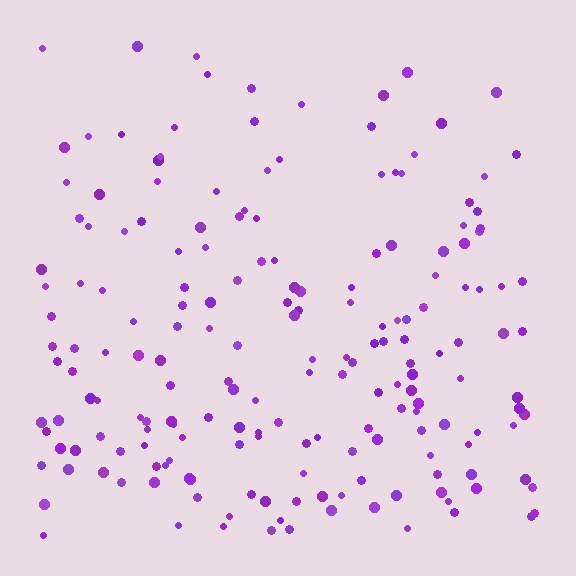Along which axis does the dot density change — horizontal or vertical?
Vertical.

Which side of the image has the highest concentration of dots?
The bottom.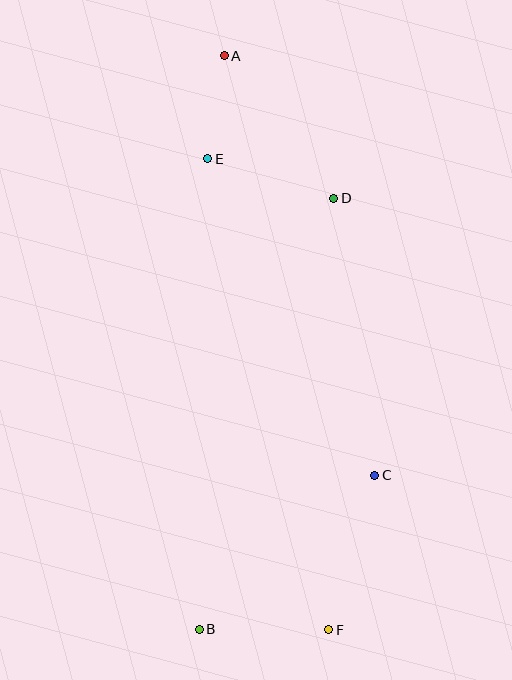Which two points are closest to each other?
Points A and E are closest to each other.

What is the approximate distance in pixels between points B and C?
The distance between B and C is approximately 234 pixels.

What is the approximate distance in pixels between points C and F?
The distance between C and F is approximately 161 pixels.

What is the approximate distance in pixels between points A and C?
The distance between A and C is approximately 446 pixels.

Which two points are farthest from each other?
Points A and F are farthest from each other.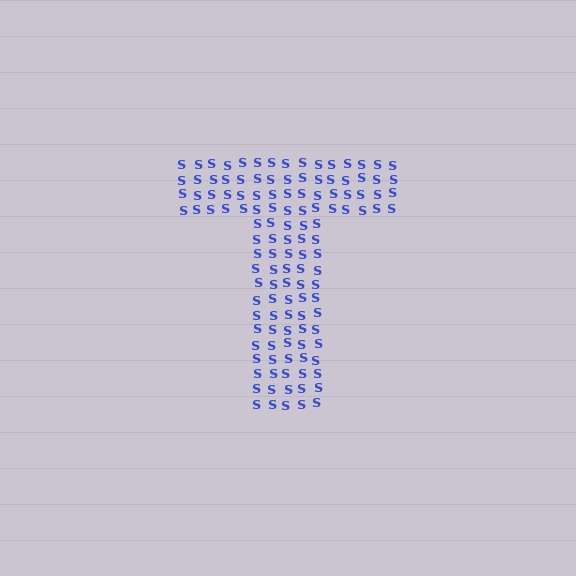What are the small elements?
The small elements are letter S's.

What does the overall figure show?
The overall figure shows the letter T.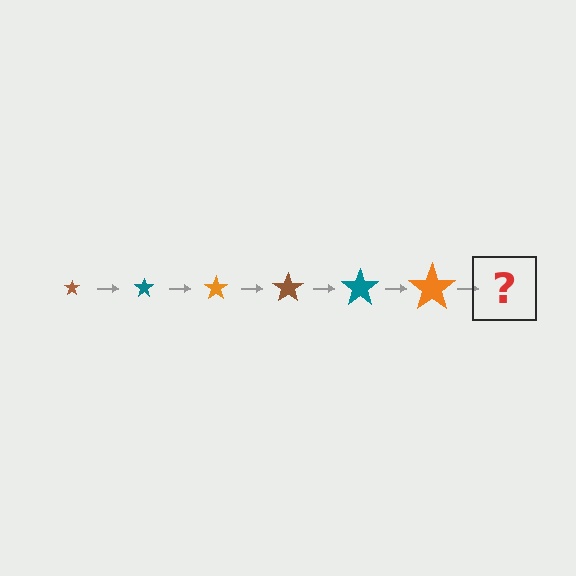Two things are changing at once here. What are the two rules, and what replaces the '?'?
The two rules are that the star grows larger each step and the color cycles through brown, teal, and orange. The '?' should be a brown star, larger than the previous one.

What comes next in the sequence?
The next element should be a brown star, larger than the previous one.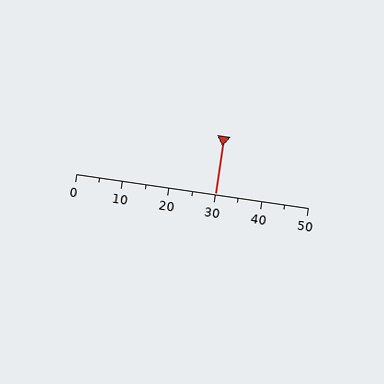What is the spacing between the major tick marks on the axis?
The major ticks are spaced 10 apart.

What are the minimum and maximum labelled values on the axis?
The axis runs from 0 to 50.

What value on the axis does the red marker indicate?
The marker indicates approximately 30.